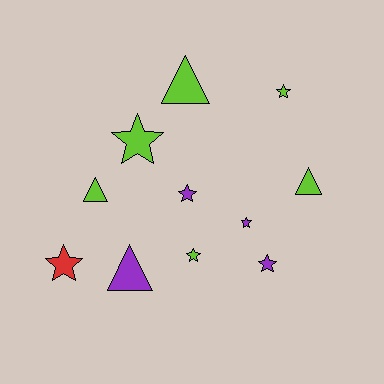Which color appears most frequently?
Lime, with 6 objects.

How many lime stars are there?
There are 3 lime stars.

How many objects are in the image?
There are 11 objects.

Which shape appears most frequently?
Star, with 7 objects.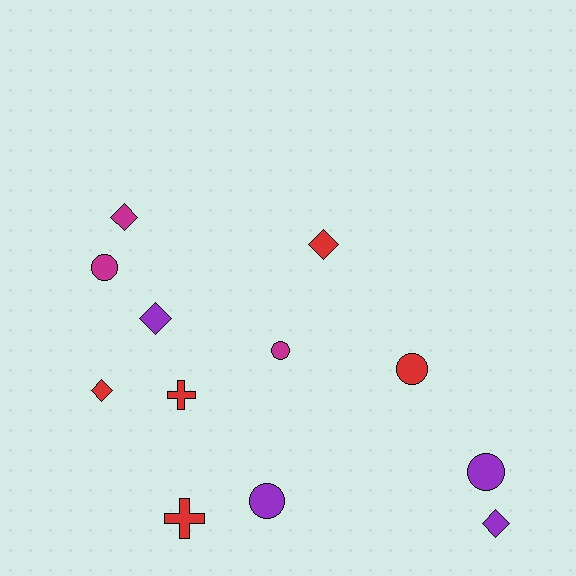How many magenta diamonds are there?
There is 1 magenta diamond.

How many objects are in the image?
There are 12 objects.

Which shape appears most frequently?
Circle, with 5 objects.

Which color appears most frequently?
Red, with 5 objects.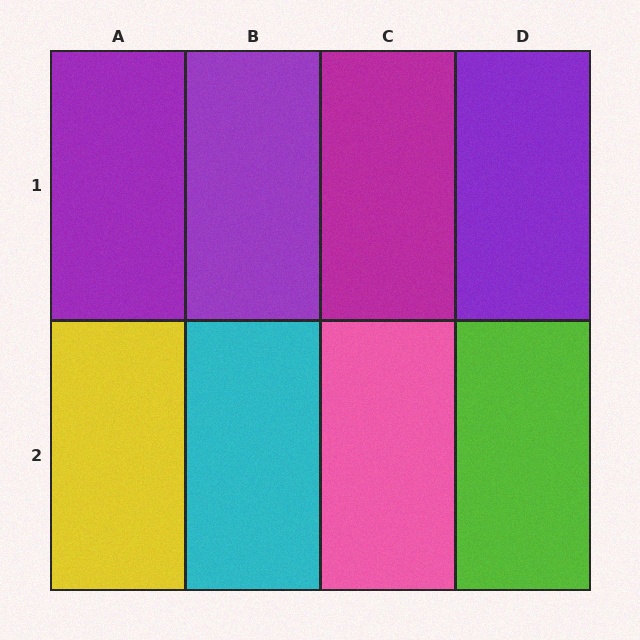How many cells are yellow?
1 cell is yellow.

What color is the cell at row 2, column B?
Cyan.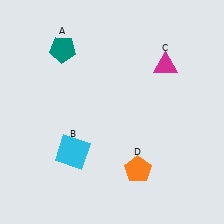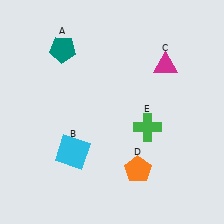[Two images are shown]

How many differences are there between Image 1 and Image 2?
There is 1 difference between the two images.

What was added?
A green cross (E) was added in Image 2.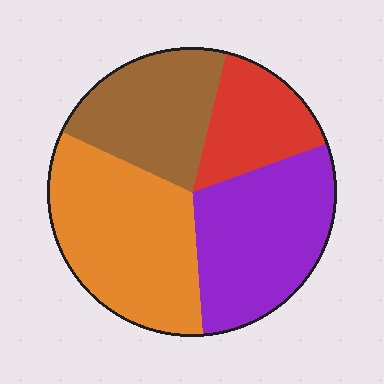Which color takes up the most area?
Orange, at roughly 35%.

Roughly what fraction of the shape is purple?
Purple covers roughly 30% of the shape.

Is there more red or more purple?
Purple.